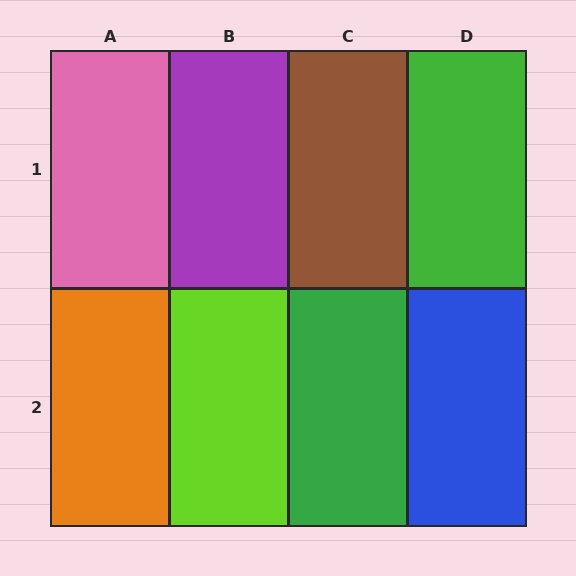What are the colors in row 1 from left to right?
Pink, purple, brown, green.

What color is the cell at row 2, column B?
Lime.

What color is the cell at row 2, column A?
Orange.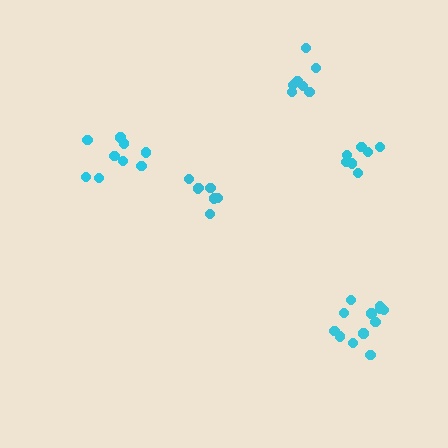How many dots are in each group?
Group 1: 7 dots, Group 2: 12 dots, Group 3: 7 dots, Group 4: 9 dots, Group 5: 7 dots (42 total).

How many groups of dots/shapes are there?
There are 5 groups.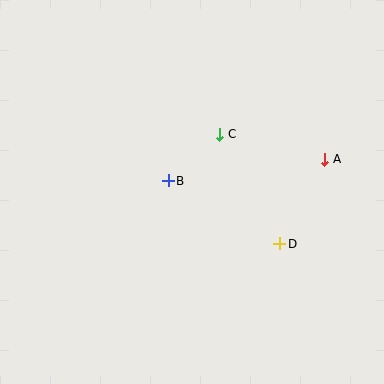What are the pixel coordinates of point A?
Point A is at (325, 159).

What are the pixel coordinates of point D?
Point D is at (280, 244).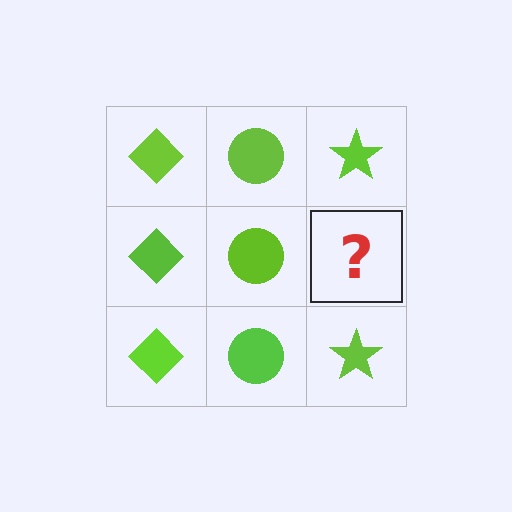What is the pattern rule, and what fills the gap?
The rule is that each column has a consistent shape. The gap should be filled with a lime star.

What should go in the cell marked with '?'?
The missing cell should contain a lime star.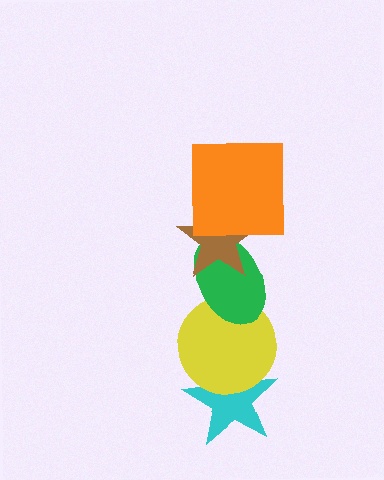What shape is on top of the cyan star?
The yellow circle is on top of the cyan star.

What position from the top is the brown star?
The brown star is 2nd from the top.